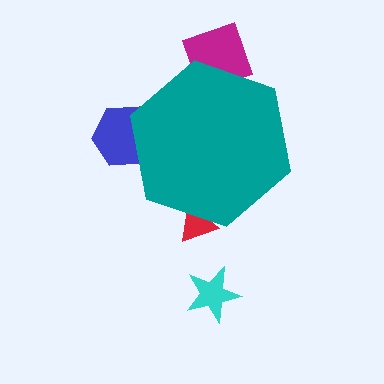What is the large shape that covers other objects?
A teal hexagon.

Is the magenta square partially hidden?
Yes, the magenta square is partially hidden behind the teal hexagon.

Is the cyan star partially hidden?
No, the cyan star is fully visible.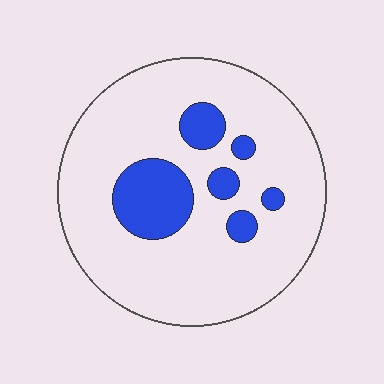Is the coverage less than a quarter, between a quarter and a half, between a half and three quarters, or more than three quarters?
Less than a quarter.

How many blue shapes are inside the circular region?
6.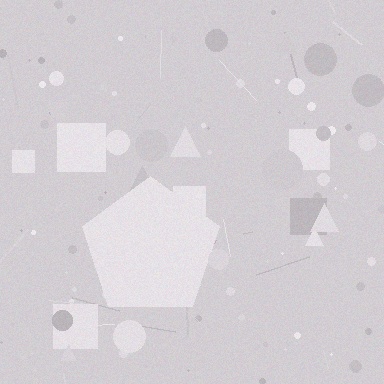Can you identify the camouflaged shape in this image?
The camouflaged shape is a pentagon.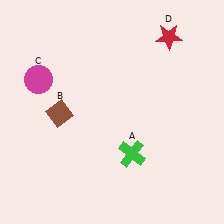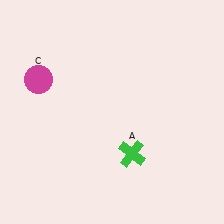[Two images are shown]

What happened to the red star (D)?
The red star (D) was removed in Image 2. It was in the top-right area of Image 1.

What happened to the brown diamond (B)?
The brown diamond (B) was removed in Image 2. It was in the bottom-left area of Image 1.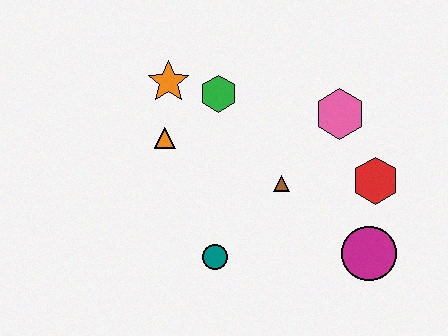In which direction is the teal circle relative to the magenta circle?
The teal circle is to the left of the magenta circle.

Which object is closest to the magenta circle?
The red hexagon is closest to the magenta circle.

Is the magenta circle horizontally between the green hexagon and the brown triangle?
No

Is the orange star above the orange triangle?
Yes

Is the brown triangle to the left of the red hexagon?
Yes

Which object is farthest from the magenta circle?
The orange star is farthest from the magenta circle.